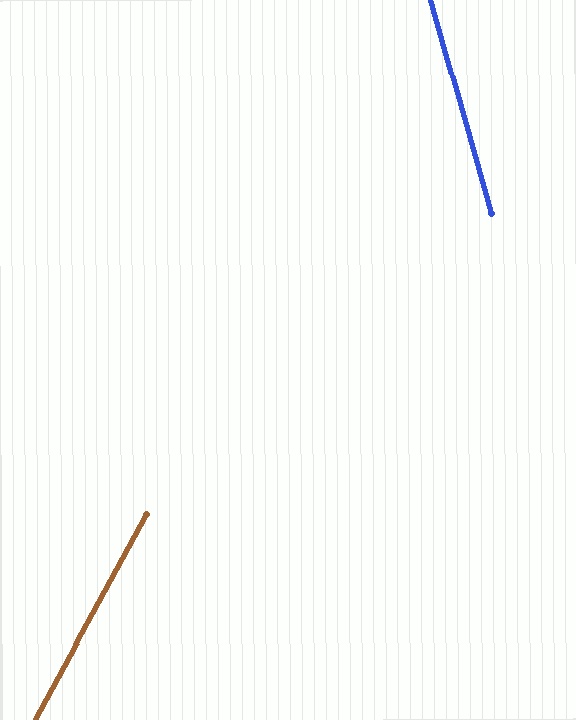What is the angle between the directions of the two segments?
Approximately 44 degrees.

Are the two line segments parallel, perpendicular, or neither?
Neither parallel nor perpendicular — they differ by about 44°.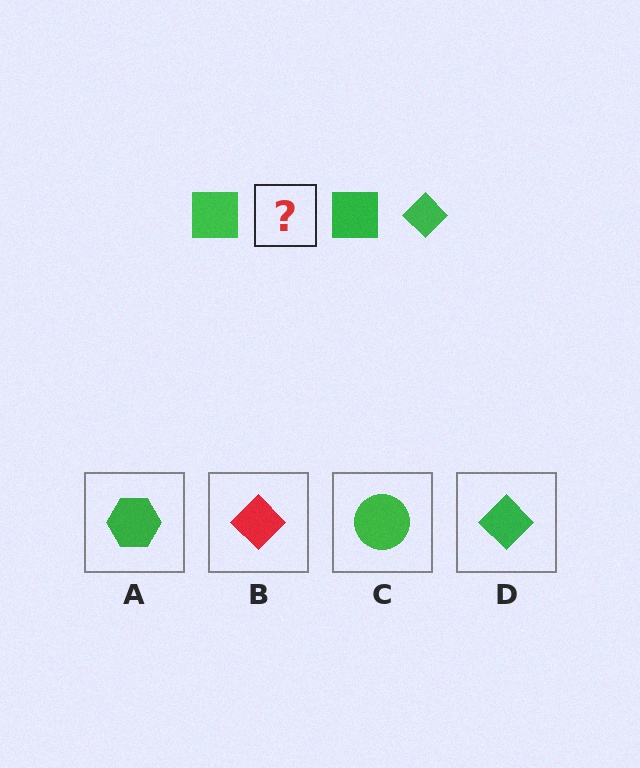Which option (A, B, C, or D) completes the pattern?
D.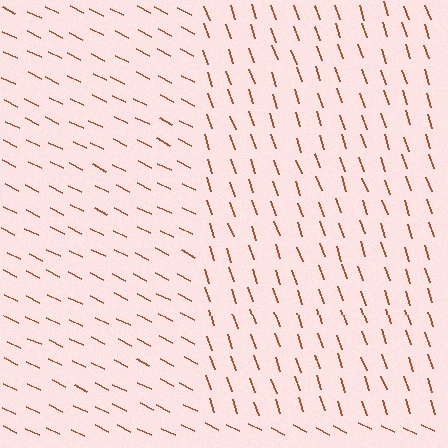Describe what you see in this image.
The image is filled with small brown line segments. A rectangle region in the image has lines oriented differently from the surrounding lines, creating a visible texture boundary.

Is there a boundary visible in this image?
Yes, there is a texture boundary formed by a change in line orientation.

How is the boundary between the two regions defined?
The boundary is defined purely by a change in line orientation (approximately 45 degrees difference). All lines are the same color and thickness.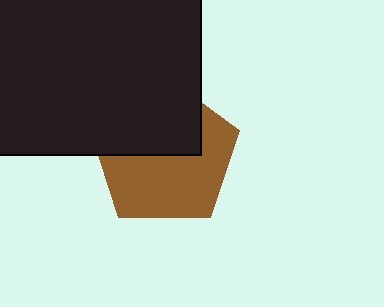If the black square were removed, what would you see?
You would see the complete brown pentagon.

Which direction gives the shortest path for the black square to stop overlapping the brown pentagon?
Moving up gives the shortest separation.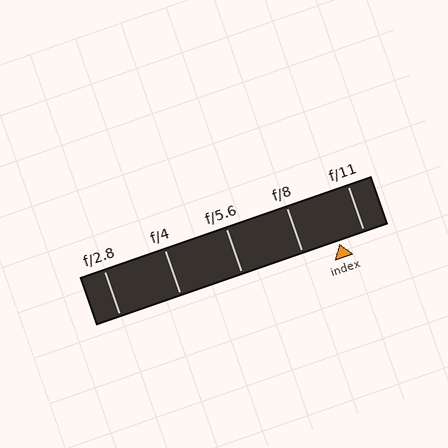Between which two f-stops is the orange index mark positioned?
The index mark is between f/8 and f/11.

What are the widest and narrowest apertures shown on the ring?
The widest aperture shown is f/2.8 and the narrowest is f/11.